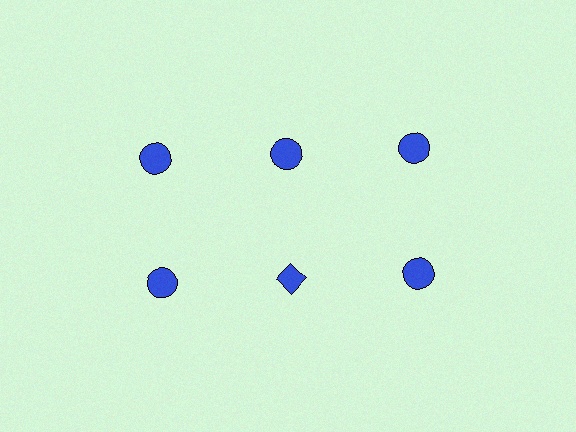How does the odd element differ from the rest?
It has a different shape: diamond instead of circle.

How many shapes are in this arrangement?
There are 6 shapes arranged in a grid pattern.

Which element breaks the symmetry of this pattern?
The blue diamond in the second row, second from left column breaks the symmetry. All other shapes are blue circles.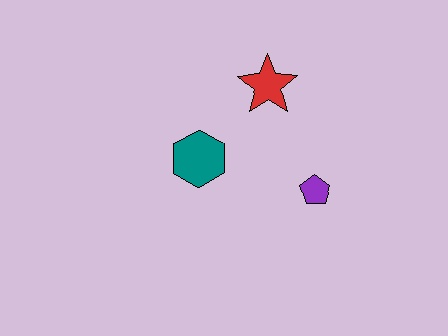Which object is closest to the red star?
The teal hexagon is closest to the red star.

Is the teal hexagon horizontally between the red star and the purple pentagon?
No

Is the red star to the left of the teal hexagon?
No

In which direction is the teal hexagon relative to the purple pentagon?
The teal hexagon is to the left of the purple pentagon.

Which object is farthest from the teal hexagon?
The purple pentagon is farthest from the teal hexagon.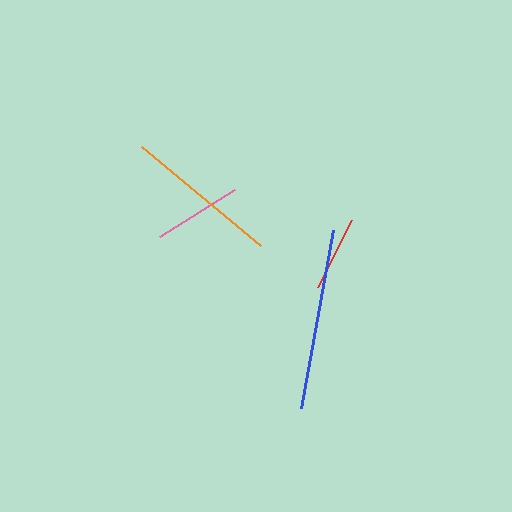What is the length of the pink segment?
The pink segment is approximately 89 pixels long.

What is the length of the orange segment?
The orange segment is approximately 154 pixels long.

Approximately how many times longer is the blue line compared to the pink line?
The blue line is approximately 2.0 times the length of the pink line.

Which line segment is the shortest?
The red line is the shortest at approximately 75 pixels.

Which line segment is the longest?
The blue line is the longest at approximately 181 pixels.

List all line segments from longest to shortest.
From longest to shortest: blue, orange, pink, red.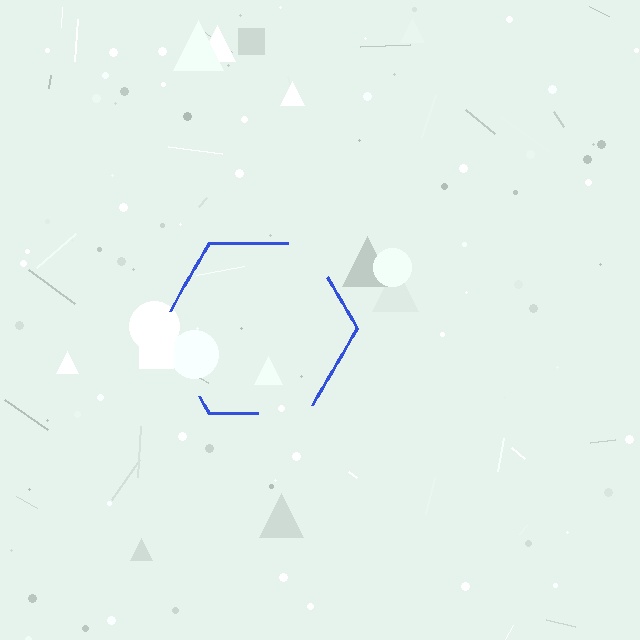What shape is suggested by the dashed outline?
The dashed outline suggests a hexagon.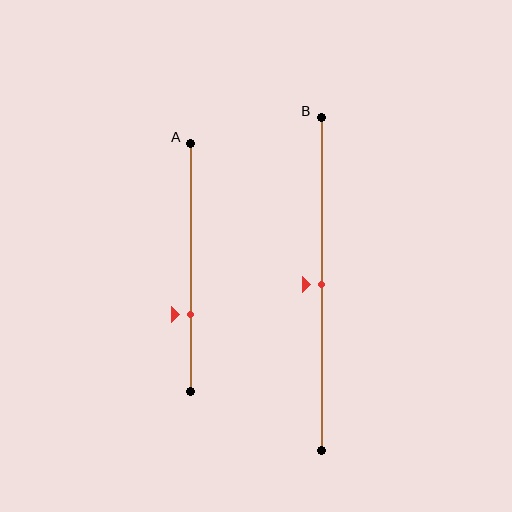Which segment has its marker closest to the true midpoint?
Segment B has its marker closest to the true midpoint.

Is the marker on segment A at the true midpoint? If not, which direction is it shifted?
No, the marker on segment A is shifted downward by about 19% of the segment length.